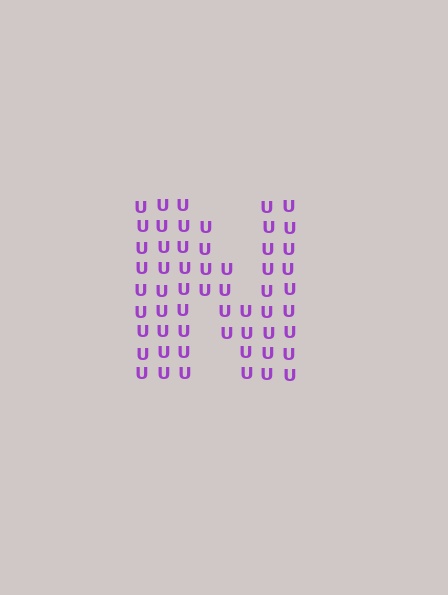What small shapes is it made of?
It is made of small letter U's.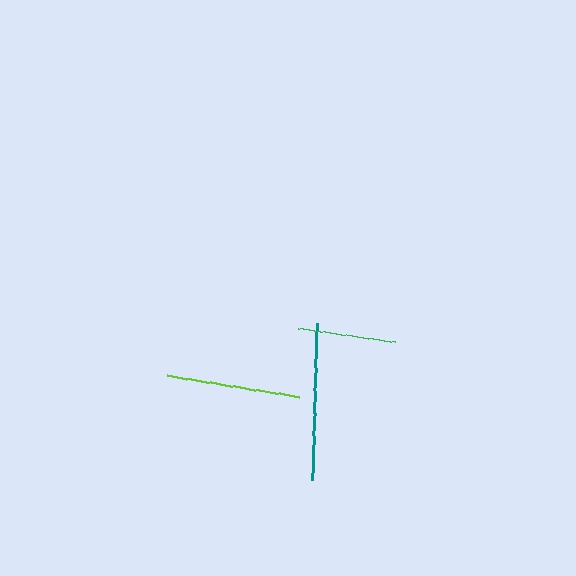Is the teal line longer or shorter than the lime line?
The teal line is longer than the lime line.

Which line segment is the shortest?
The green line is the shortest at approximately 99 pixels.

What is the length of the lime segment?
The lime segment is approximately 134 pixels long.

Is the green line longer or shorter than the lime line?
The lime line is longer than the green line.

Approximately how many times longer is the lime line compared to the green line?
The lime line is approximately 1.4 times the length of the green line.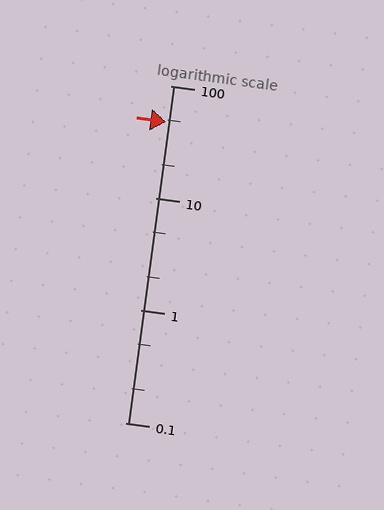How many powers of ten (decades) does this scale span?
The scale spans 3 decades, from 0.1 to 100.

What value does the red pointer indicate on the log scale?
The pointer indicates approximately 48.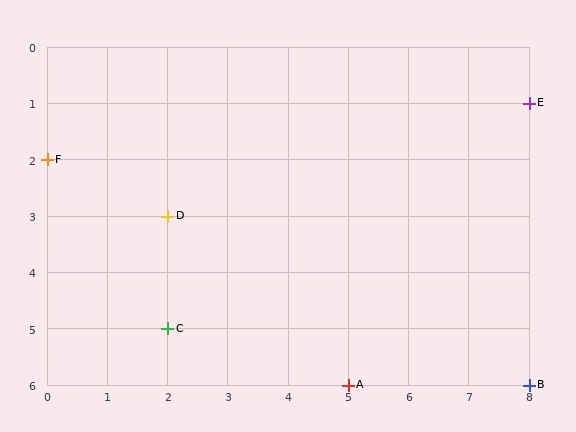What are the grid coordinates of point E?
Point E is at grid coordinates (8, 1).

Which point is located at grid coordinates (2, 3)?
Point D is at (2, 3).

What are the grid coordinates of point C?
Point C is at grid coordinates (2, 5).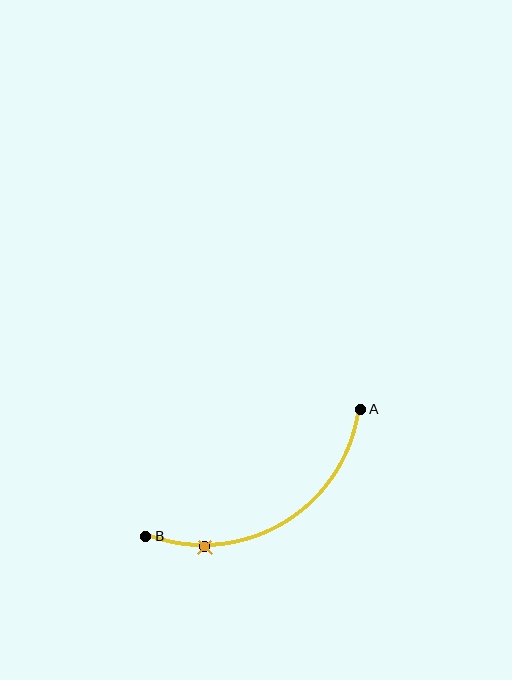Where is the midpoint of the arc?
The arc midpoint is the point on the curve farthest from the straight line joining A and B. It sits below that line.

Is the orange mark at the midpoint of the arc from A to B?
No. The orange mark lies on the arc but is closer to endpoint B. The arc midpoint would be at the point on the curve equidistant along the arc from both A and B.